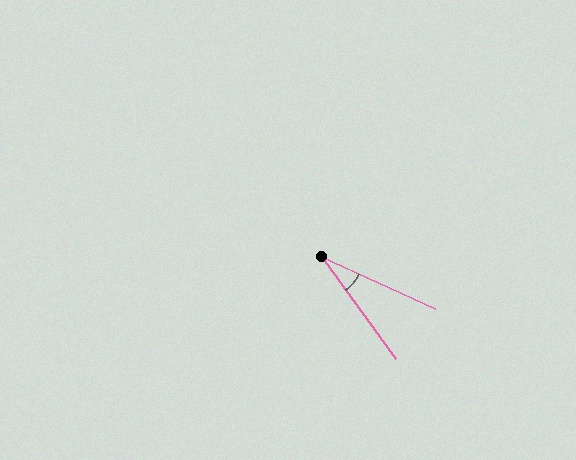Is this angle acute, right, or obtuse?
It is acute.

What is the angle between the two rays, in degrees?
Approximately 30 degrees.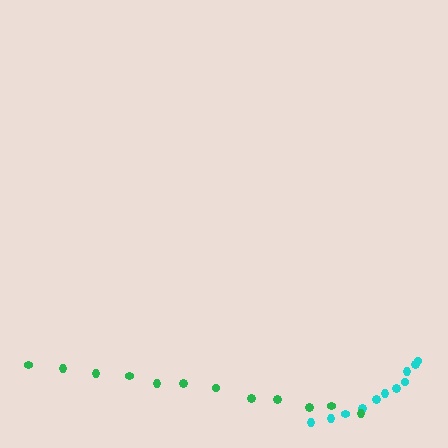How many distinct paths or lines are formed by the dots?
There are 2 distinct paths.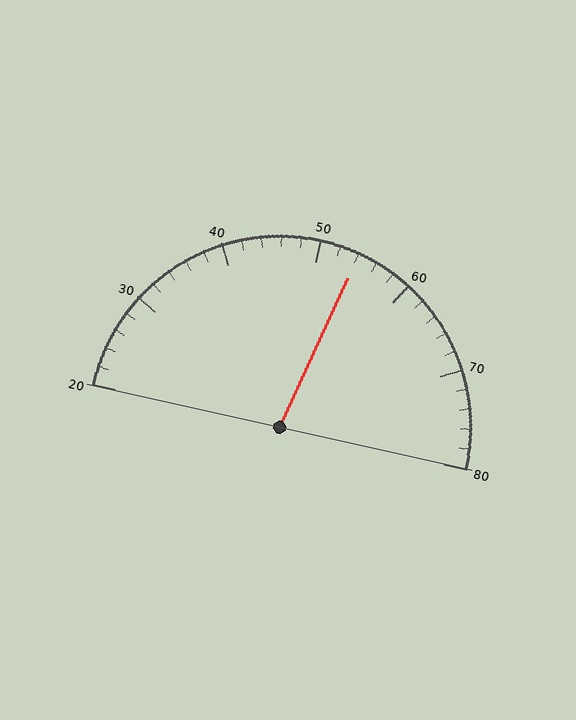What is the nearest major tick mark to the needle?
The nearest major tick mark is 50.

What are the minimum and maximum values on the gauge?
The gauge ranges from 20 to 80.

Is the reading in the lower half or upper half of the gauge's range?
The reading is in the upper half of the range (20 to 80).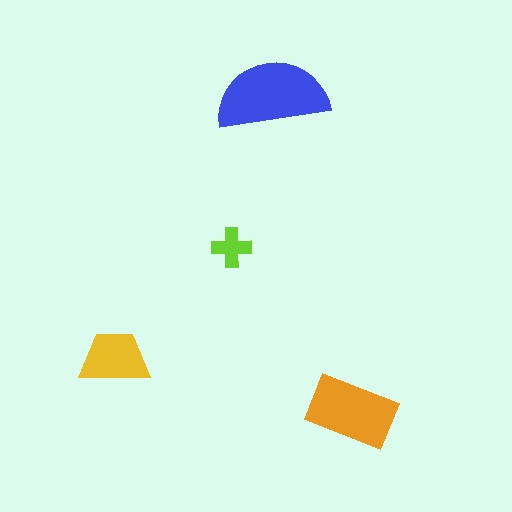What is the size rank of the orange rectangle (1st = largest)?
2nd.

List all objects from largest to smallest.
The blue semicircle, the orange rectangle, the yellow trapezoid, the lime cross.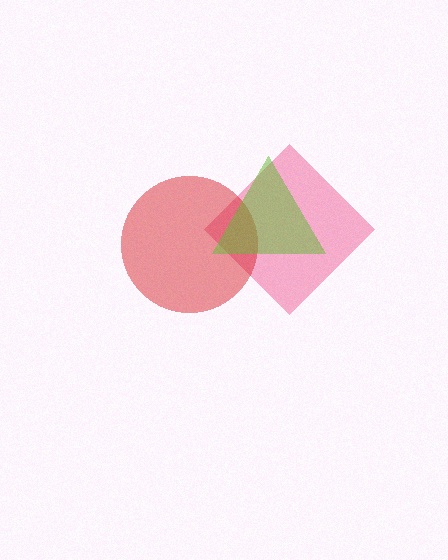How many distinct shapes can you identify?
There are 3 distinct shapes: a pink diamond, a red circle, a lime triangle.